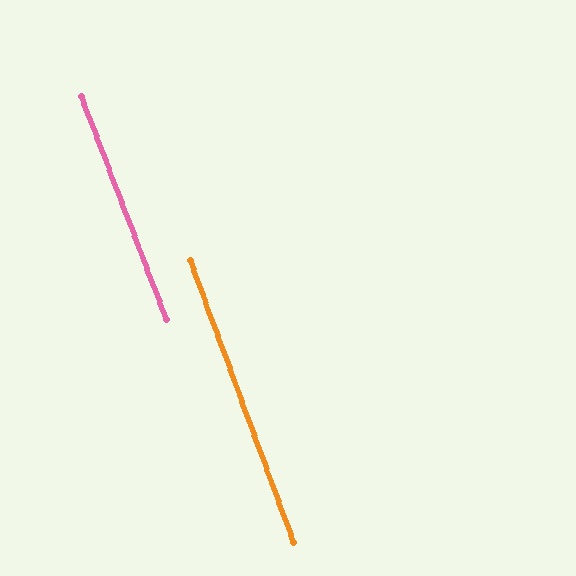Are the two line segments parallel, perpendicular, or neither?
Parallel — their directions differ by only 0.9°.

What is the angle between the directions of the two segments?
Approximately 1 degree.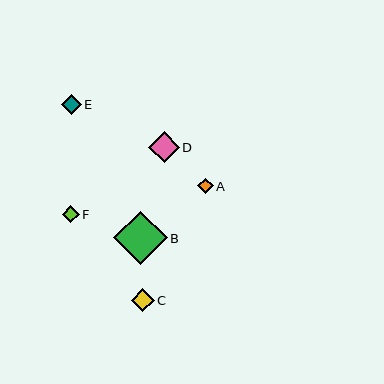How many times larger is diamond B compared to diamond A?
Diamond B is approximately 3.5 times the size of diamond A.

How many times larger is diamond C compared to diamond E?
Diamond C is approximately 1.1 times the size of diamond E.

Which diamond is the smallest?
Diamond A is the smallest with a size of approximately 15 pixels.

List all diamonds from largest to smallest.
From largest to smallest: B, D, C, E, F, A.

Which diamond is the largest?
Diamond B is the largest with a size of approximately 53 pixels.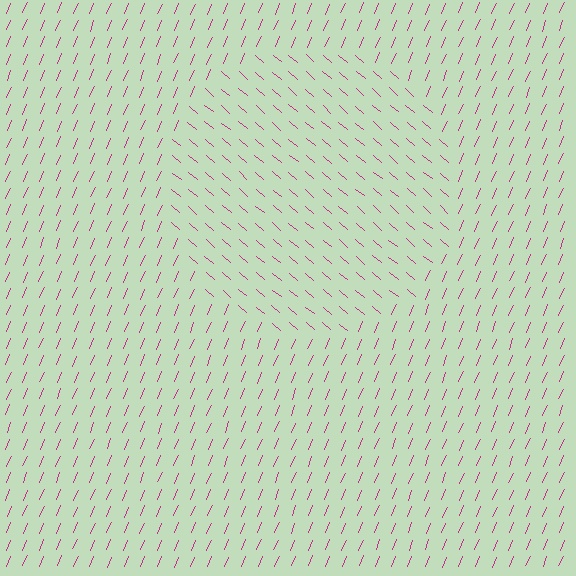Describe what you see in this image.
The image is filled with small magenta line segments. A circle region in the image has lines oriented differently from the surrounding lines, creating a visible texture boundary.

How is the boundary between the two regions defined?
The boundary is defined purely by a change in line orientation (approximately 72 degrees difference). All lines are the same color and thickness.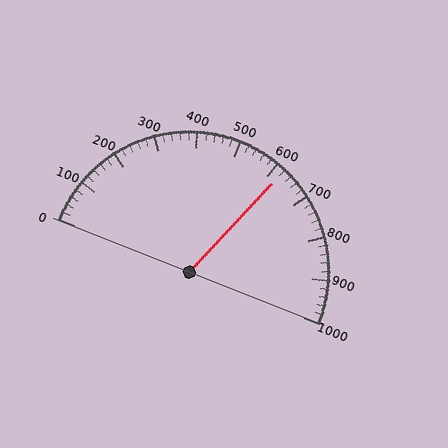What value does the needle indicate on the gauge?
The needle indicates approximately 620.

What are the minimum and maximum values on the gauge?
The gauge ranges from 0 to 1000.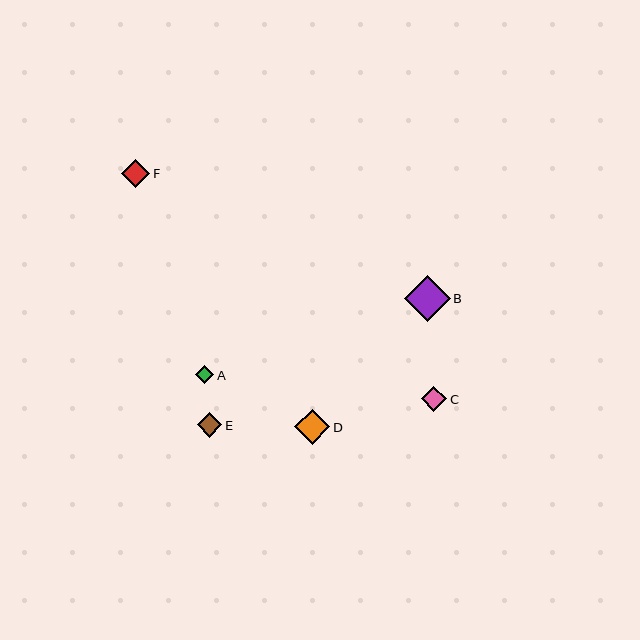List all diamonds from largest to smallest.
From largest to smallest: B, D, F, C, E, A.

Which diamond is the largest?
Diamond B is the largest with a size of approximately 46 pixels.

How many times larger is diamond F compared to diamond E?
Diamond F is approximately 1.1 times the size of diamond E.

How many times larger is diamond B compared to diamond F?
Diamond B is approximately 1.7 times the size of diamond F.